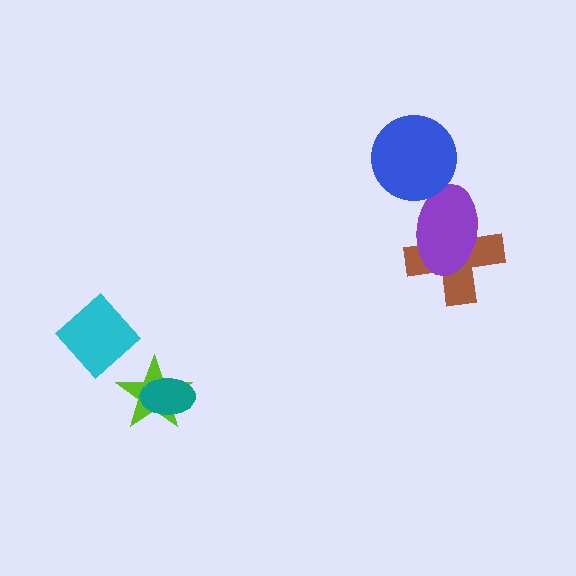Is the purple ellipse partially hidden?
Yes, it is partially covered by another shape.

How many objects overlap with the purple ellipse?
2 objects overlap with the purple ellipse.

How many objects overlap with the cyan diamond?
0 objects overlap with the cyan diamond.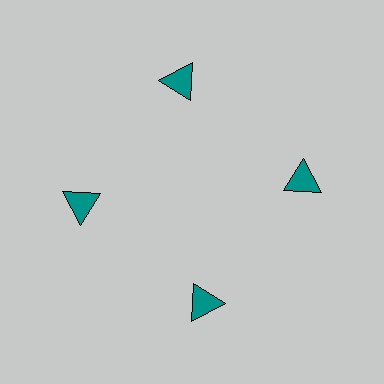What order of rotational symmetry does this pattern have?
This pattern has 4-fold rotational symmetry.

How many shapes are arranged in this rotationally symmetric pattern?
There are 4 shapes, arranged in 4 groups of 1.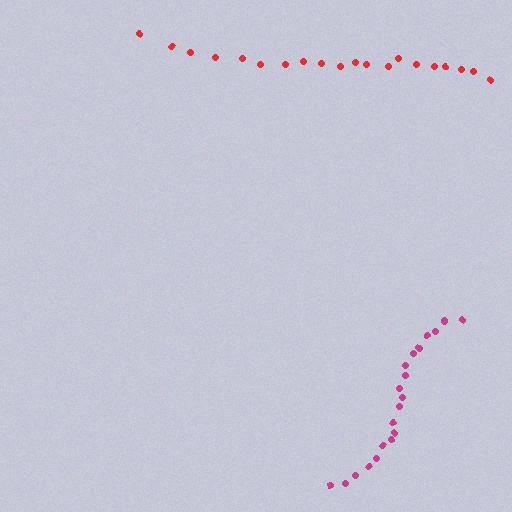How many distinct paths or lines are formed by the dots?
There are 2 distinct paths.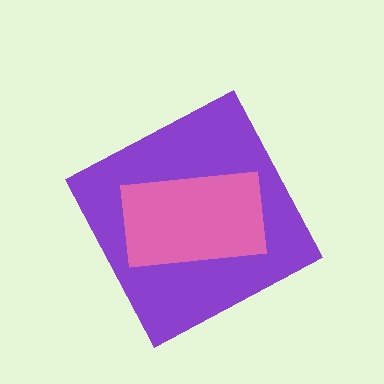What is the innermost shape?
The pink rectangle.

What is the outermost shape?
The purple diamond.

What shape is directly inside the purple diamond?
The pink rectangle.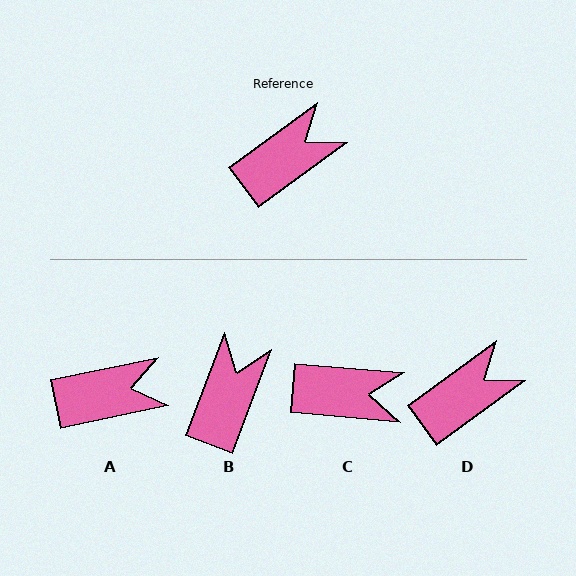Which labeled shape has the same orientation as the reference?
D.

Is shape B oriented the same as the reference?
No, it is off by about 33 degrees.